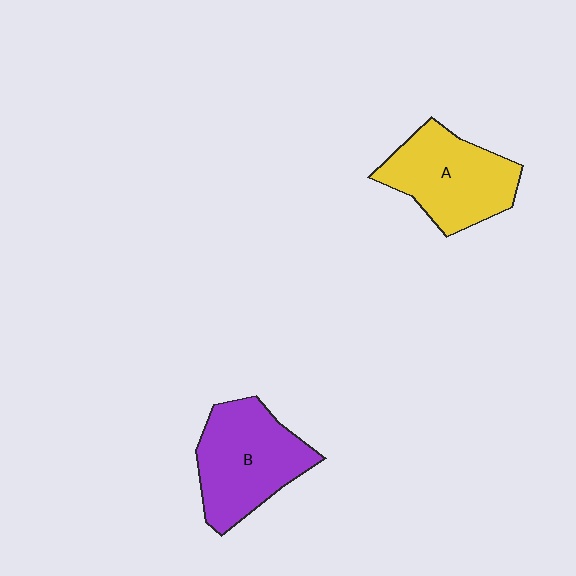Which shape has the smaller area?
Shape A (yellow).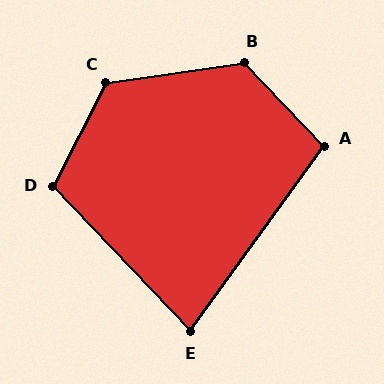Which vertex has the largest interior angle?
B, at approximately 125 degrees.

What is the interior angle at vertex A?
Approximately 101 degrees (obtuse).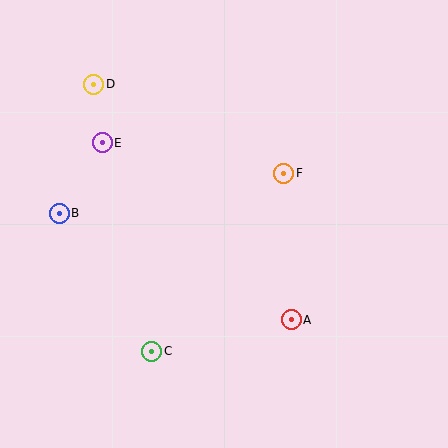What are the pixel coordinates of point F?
Point F is at (284, 173).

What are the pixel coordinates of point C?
Point C is at (152, 351).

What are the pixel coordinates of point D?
Point D is at (94, 84).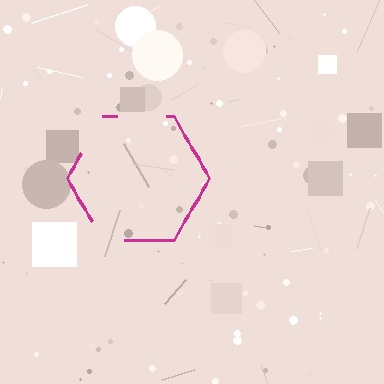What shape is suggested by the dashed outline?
The dashed outline suggests a hexagon.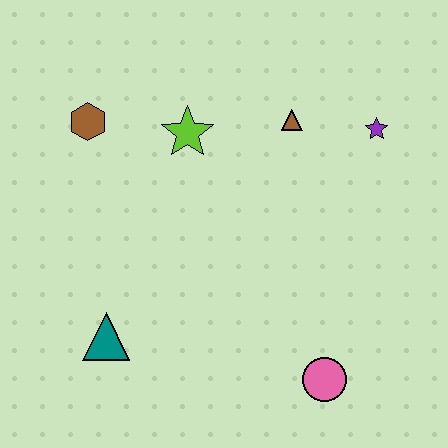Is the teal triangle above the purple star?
No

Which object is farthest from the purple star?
The teal triangle is farthest from the purple star.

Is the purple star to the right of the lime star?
Yes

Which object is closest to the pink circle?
The teal triangle is closest to the pink circle.